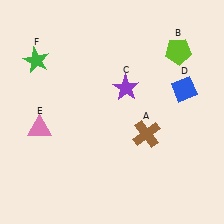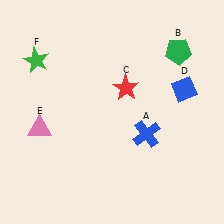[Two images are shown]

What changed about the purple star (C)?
In Image 1, C is purple. In Image 2, it changed to red.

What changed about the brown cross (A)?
In Image 1, A is brown. In Image 2, it changed to blue.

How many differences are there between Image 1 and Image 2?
There are 3 differences between the two images.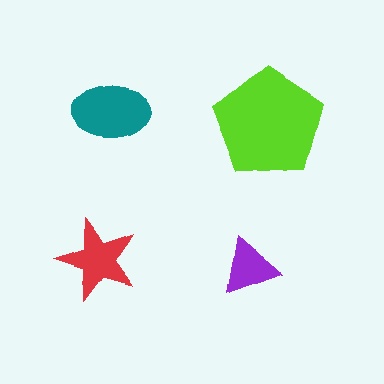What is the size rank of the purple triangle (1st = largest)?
4th.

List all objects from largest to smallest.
The lime pentagon, the teal ellipse, the red star, the purple triangle.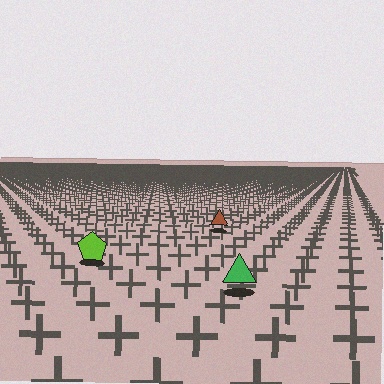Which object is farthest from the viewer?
The brown triangle is farthest from the viewer. It appears smaller and the ground texture around it is denser.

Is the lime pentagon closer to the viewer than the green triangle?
No. The green triangle is closer — you can tell from the texture gradient: the ground texture is coarser near it.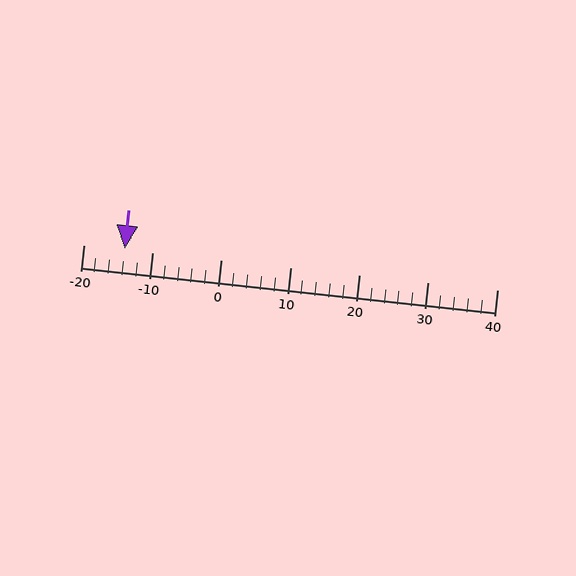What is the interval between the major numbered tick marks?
The major tick marks are spaced 10 units apart.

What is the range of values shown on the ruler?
The ruler shows values from -20 to 40.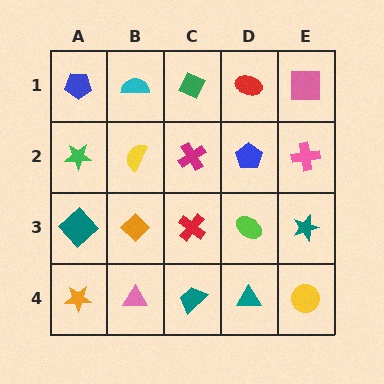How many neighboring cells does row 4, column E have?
2.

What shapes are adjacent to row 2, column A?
A blue pentagon (row 1, column A), a teal diamond (row 3, column A), a yellow semicircle (row 2, column B).